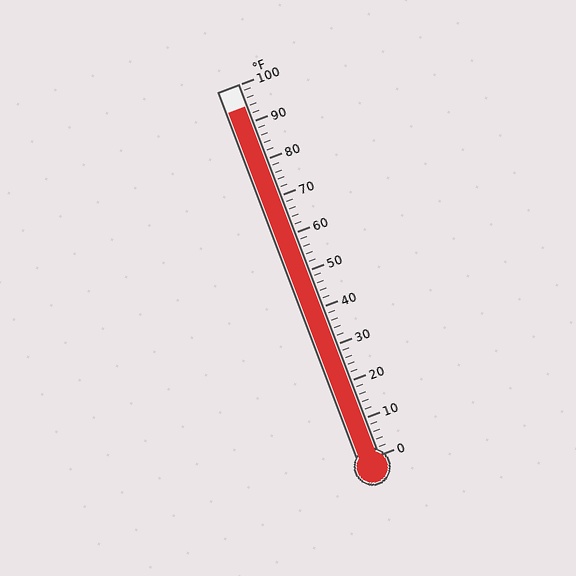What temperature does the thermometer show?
The thermometer shows approximately 94°F.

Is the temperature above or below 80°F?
The temperature is above 80°F.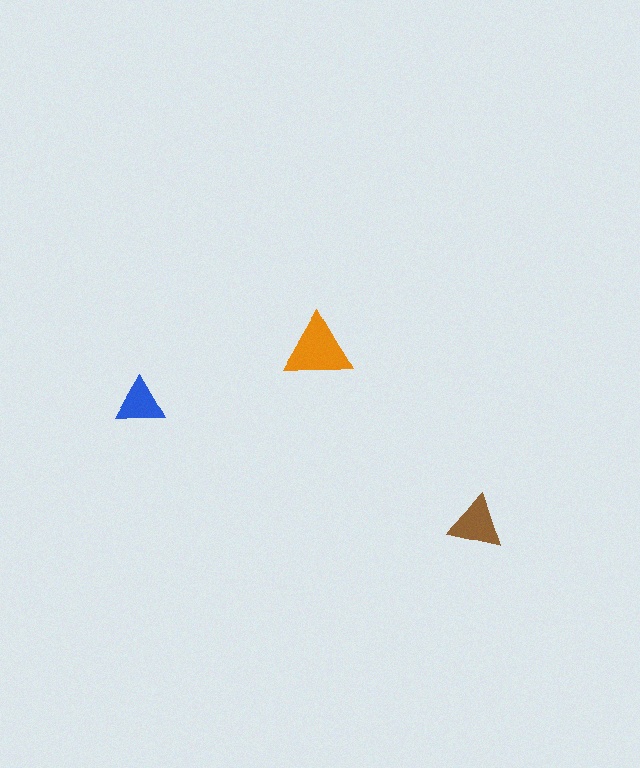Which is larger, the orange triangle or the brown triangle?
The orange one.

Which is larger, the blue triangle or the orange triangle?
The orange one.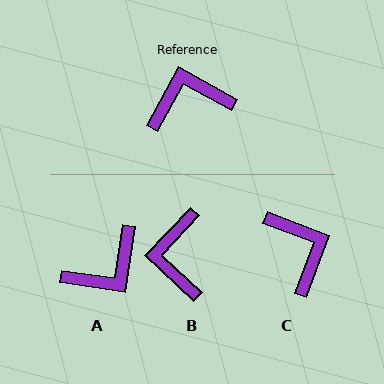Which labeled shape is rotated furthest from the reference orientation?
A, about 159 degrees away.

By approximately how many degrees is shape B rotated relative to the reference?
Approximately 76 degrees counter-clockwise.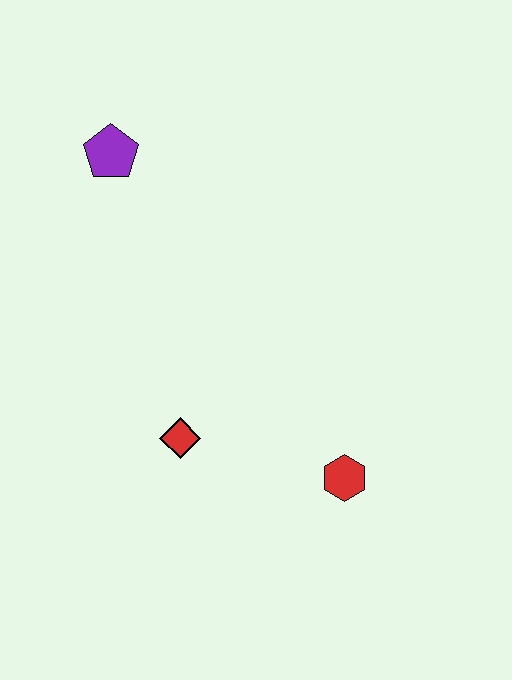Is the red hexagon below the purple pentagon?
Yes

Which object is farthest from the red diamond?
The purple pentagon is farthest from the red diamond.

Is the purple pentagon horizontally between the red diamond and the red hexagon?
No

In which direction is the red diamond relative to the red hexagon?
The red diamond is to the left of the red hexagon.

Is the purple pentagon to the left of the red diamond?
Yes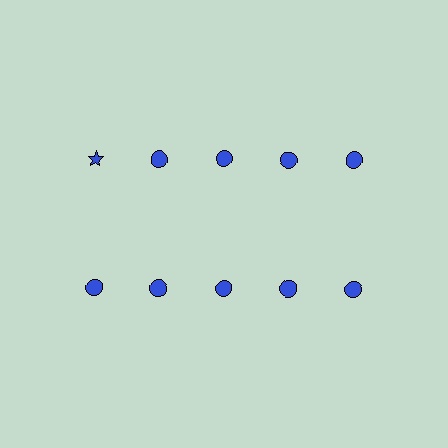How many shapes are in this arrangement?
There are 10 shapes arranged in a grid pattern.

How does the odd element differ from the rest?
It has a different shape: star instead of circle.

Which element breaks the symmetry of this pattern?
The blue star in the top row, leftmost column breaks the symmetry. All other shapes are blue circles.